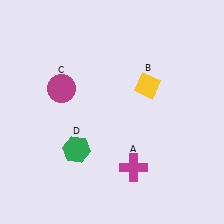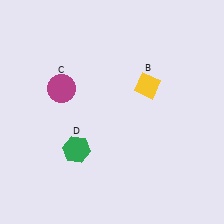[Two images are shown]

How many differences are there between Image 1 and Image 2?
There is 1 difference between the two images.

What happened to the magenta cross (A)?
The magenta cross (A) was removed in Image 2. It was in the bottom-right area of Image 1.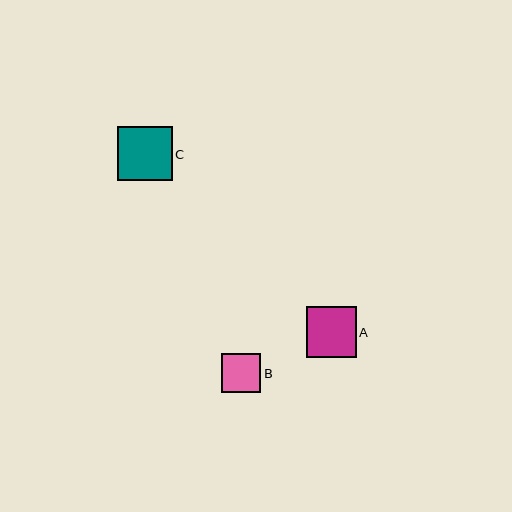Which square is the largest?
Square C is the largest with a size of approximately 55 pixels.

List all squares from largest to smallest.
From largest to smallest: C, A, B.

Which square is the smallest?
Square B is the smallest with a size of approximately 40 pixels.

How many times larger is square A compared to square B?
Square A is approximately 1.3 times the size of square B.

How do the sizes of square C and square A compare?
Square C and square A are approximately the same size.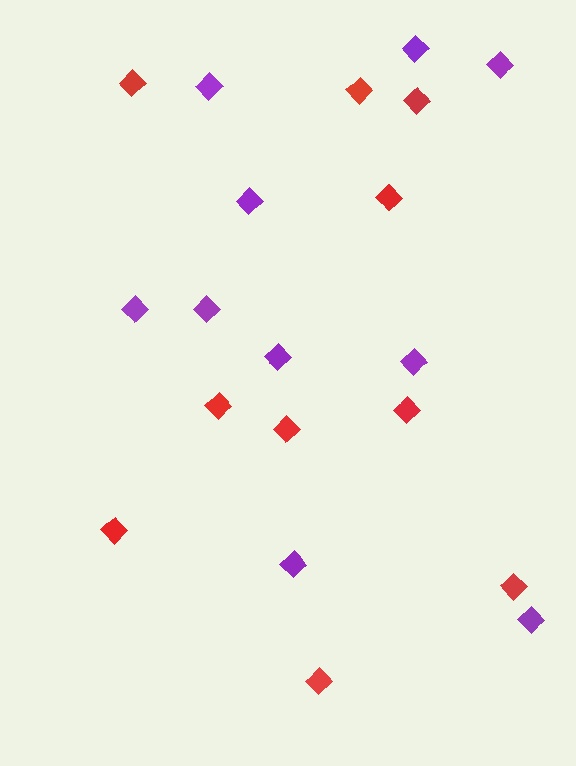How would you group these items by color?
There are 2 groups: one group of red diamonds (10) and one group of purple diamonds (10).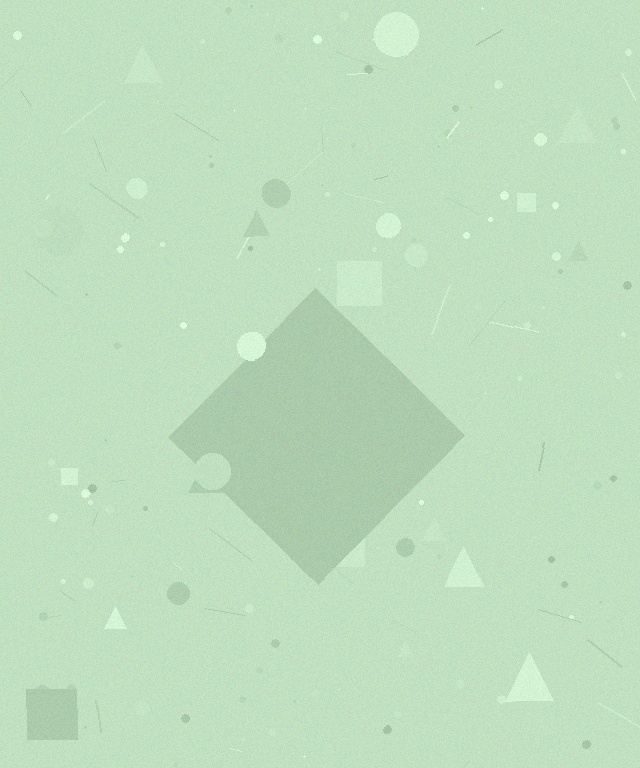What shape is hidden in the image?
A diamond is hidden in the image.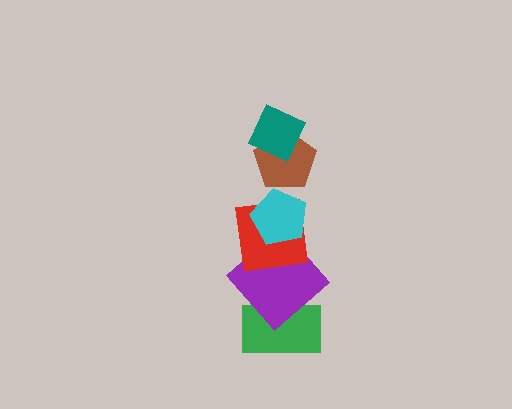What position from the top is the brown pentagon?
The brown pentagon is 2nd from the top.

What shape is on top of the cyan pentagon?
The brown pentagon is on top of the cyan pentagon.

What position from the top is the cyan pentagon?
The cyan pentagon is 3rd from the top.